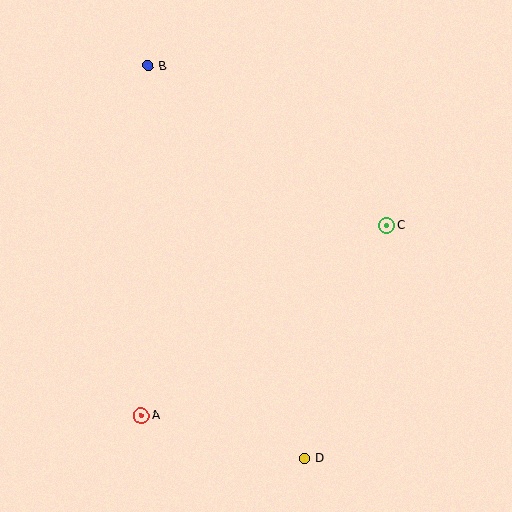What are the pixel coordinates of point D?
Point D is at (305, 459).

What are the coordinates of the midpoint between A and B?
The midpoint between A and B is at (145, 241).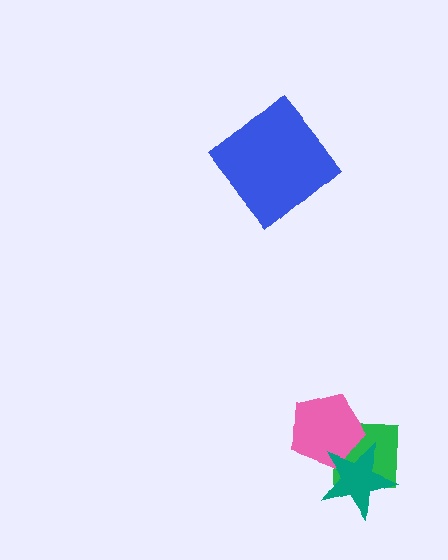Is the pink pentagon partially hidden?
Yes, it is partially covered by another shape.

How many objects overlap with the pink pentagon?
2 objects overlap with the pink pentagon.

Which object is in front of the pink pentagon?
The teal star is in front of the pink pentagon.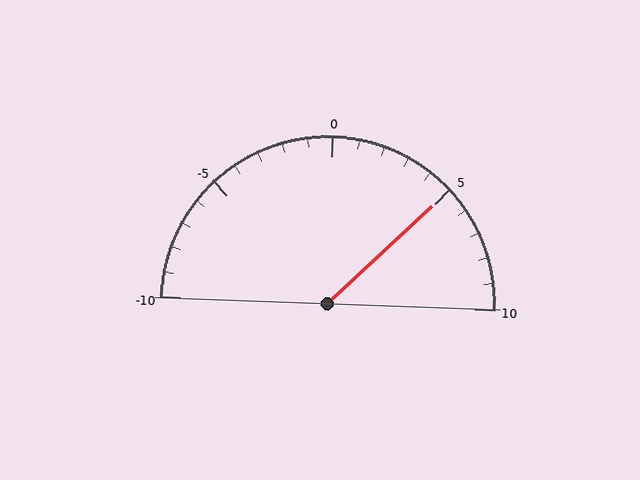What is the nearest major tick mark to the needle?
The nearest major tick mark is 5.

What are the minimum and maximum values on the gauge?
The gauge ranges from -10 to 10.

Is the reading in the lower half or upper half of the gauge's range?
The reading is in the upper half of the range (-10 to 10).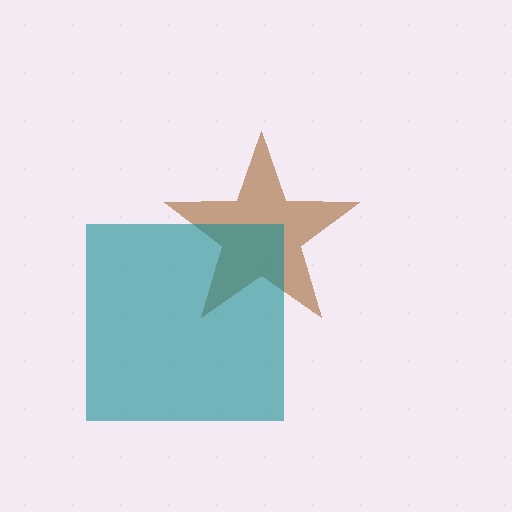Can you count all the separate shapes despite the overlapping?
Yes, there are 2 separate shapes.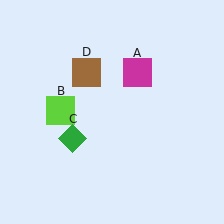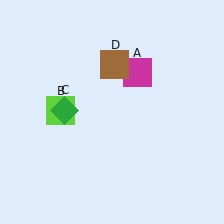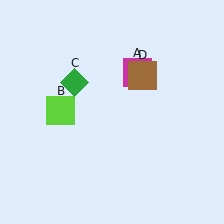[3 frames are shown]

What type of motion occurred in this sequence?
The green diamond (object C), brown square (object D) rotated clockwise around the center of the scene.